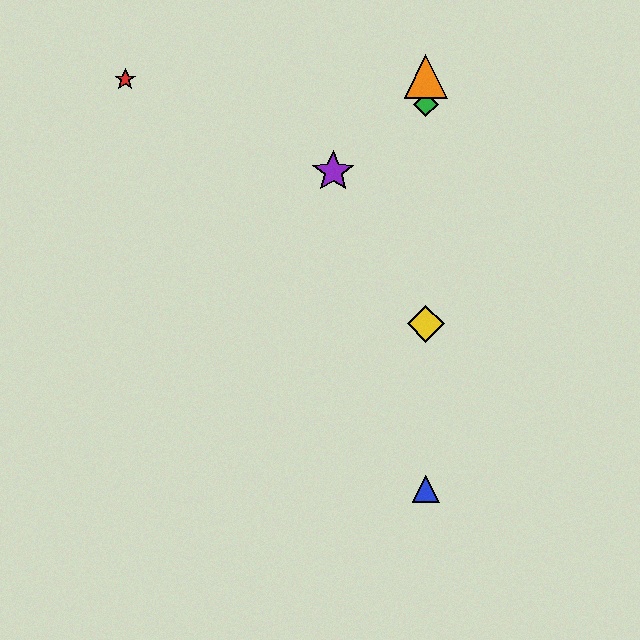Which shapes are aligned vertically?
The blue triangle, the green diamond, the yellow diamond, the orange triangle are aligned vertically.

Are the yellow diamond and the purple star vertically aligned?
No, the yellow diamond is at x≈426 and the purple star is at x≈333.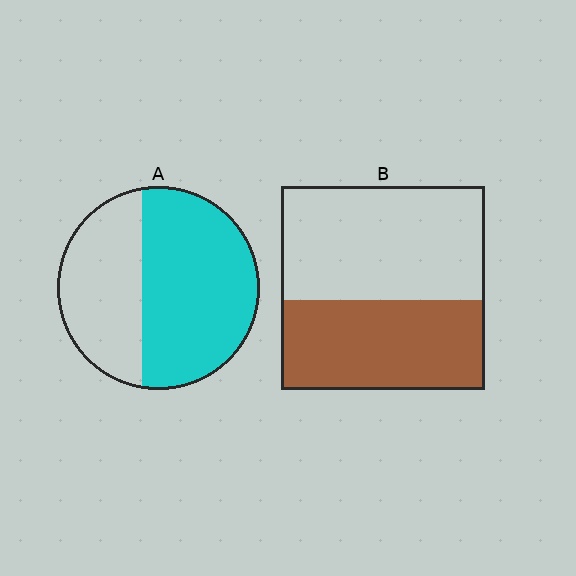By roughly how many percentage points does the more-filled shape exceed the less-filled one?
By roughly 15 percentage points (A over B).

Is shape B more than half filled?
No.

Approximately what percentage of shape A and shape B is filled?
A is approximately 60% and B is approximately 45%.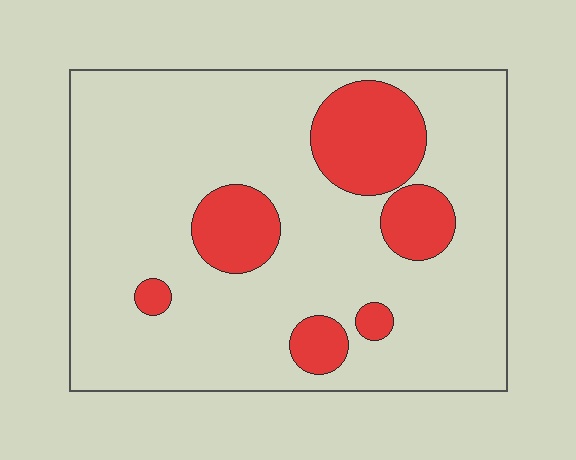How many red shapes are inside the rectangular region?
6.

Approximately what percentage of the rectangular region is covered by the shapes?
Approximately 20%.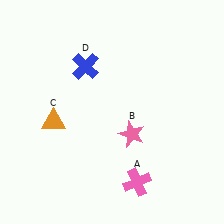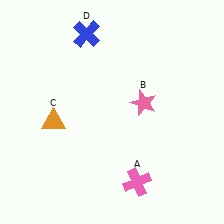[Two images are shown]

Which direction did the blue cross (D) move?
The blue cross (D) moved up.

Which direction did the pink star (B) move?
The pink star (B) moved up.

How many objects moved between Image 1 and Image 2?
2 objects moved between the two images.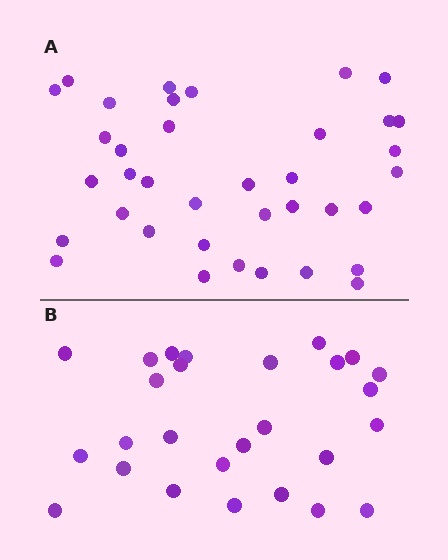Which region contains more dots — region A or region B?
Region A (the top region) has more dots.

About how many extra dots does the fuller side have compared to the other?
Region A has roughly 10 or so more dots than region B.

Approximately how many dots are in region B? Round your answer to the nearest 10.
About 30 dots. (The exact count is 27, which rounds to 30.)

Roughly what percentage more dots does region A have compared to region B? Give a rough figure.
About 35% more.